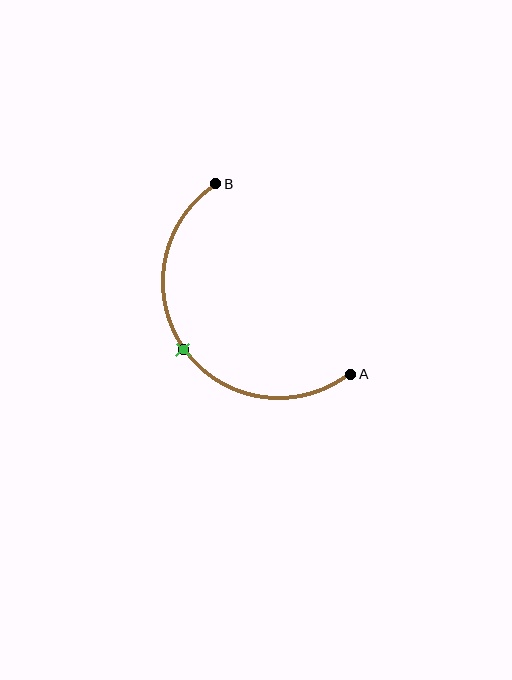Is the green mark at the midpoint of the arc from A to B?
Yes. The green mark lies on the arc at equal arc-length from both A and B — it is the arc midpoint.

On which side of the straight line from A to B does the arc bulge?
The arc bulges below and to the left of the straight line connecting A and B.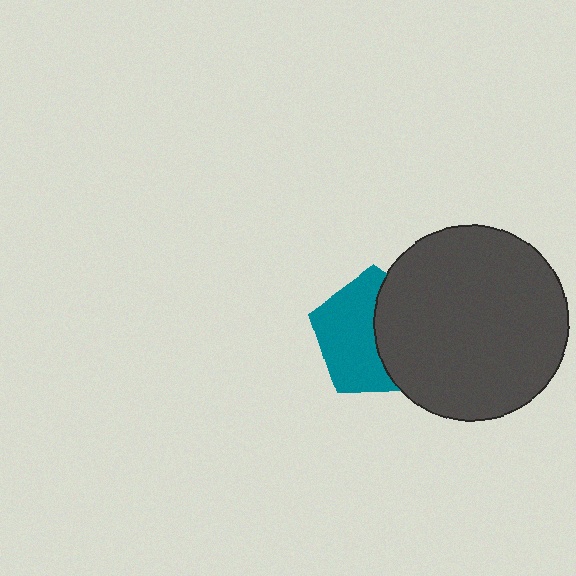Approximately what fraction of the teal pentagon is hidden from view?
Roughly 46% of the teal pentagon is hidden behind the dark gray circle.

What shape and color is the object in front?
The object in front is a dark gray circle.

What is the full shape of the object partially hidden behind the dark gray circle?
The partially hidden object is a teal pentagon.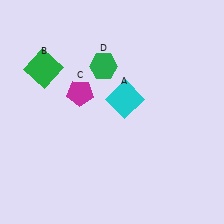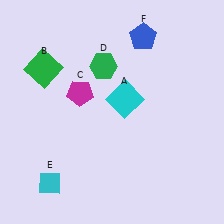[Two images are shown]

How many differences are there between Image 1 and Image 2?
There are 2 differences between the two images.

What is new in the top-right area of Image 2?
A blue pentagon (F) was added in the top-right area of Image 2.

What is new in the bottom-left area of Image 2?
A cyan diamond (E) was added in the bottom-left area of Image 2.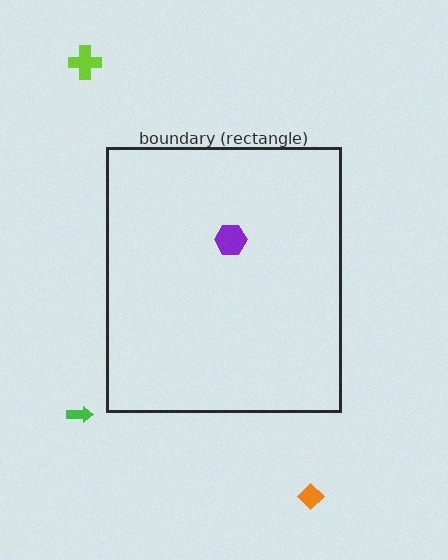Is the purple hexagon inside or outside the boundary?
Inside.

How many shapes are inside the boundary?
1 inside, 3 outside.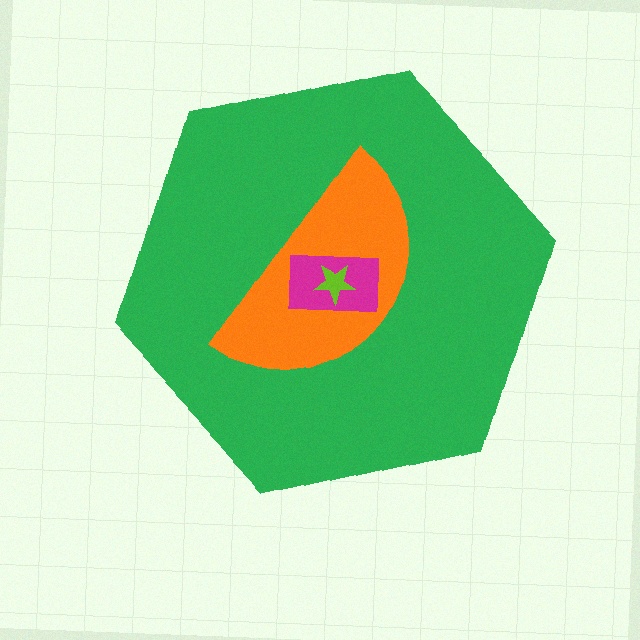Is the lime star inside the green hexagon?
Yes.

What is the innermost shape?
The lime star.